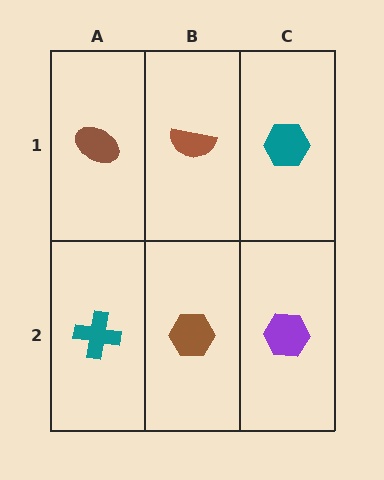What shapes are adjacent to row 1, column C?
A purple hexagon (row 2, column C), a brown semicircle (row 1, column B).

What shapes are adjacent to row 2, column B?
A brown semicircle (row 1, column B), a teal cross (row 2, column A), a purple hexagon (row 2, column C).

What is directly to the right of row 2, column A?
A brown hexagon.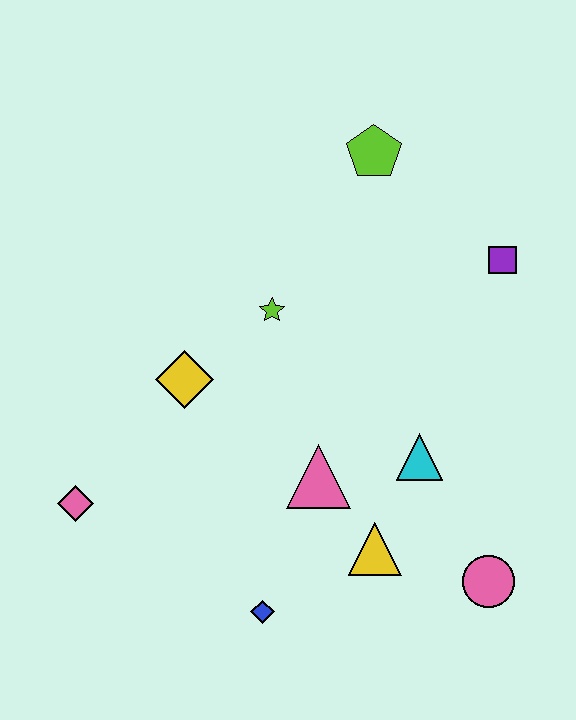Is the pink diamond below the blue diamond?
No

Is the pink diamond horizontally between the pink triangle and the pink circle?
No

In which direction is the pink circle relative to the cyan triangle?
The pink circle is below the cyan triangle.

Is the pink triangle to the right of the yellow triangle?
No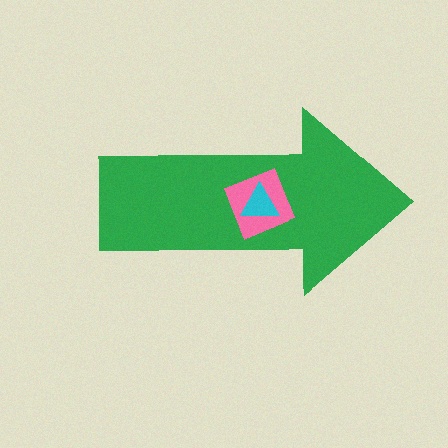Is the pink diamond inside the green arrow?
Yes.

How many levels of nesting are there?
3.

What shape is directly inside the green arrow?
The pink diamond.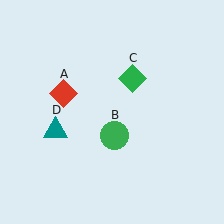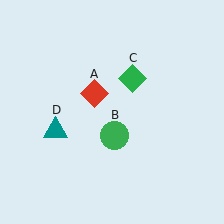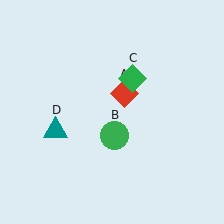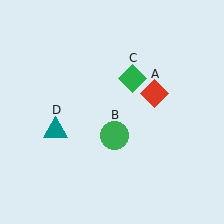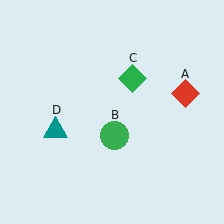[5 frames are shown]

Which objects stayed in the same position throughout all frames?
Green circle (object B) and green diamond (object C) and teal triangle (object D) remained stationary.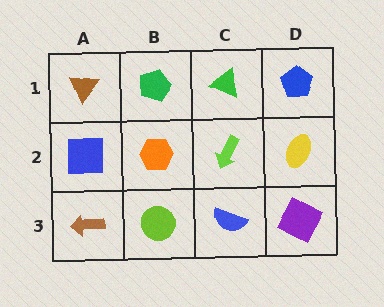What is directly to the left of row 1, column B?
A brown triangle.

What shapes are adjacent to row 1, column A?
A blue square (row 2, column A), a green pentagon (row 1, column B).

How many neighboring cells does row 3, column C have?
3.